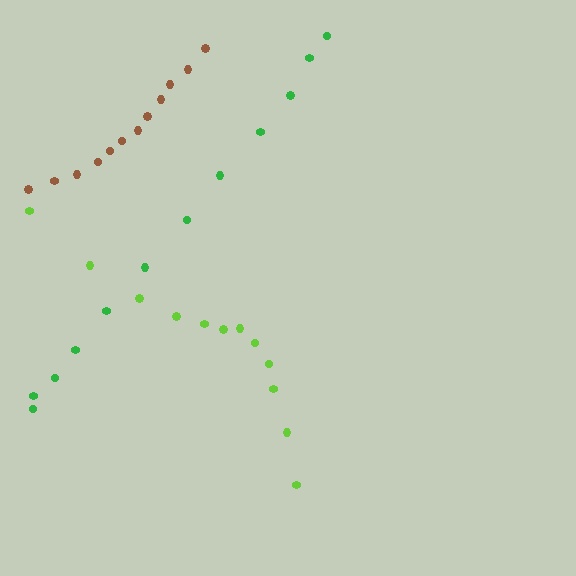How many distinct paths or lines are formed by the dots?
There are 3 distinct paths.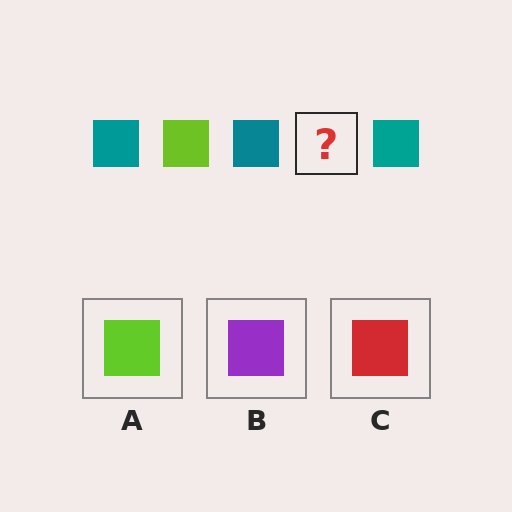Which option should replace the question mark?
Option A.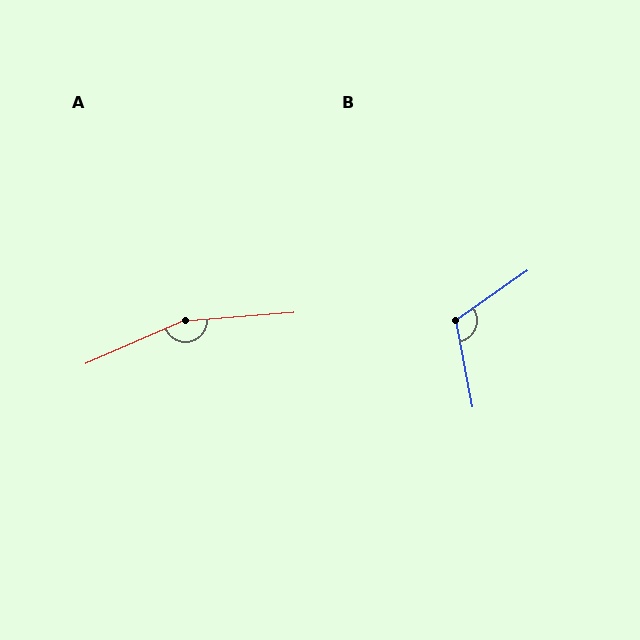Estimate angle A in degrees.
Approximately 161 degrees.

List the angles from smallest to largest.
B (114°), A (161°).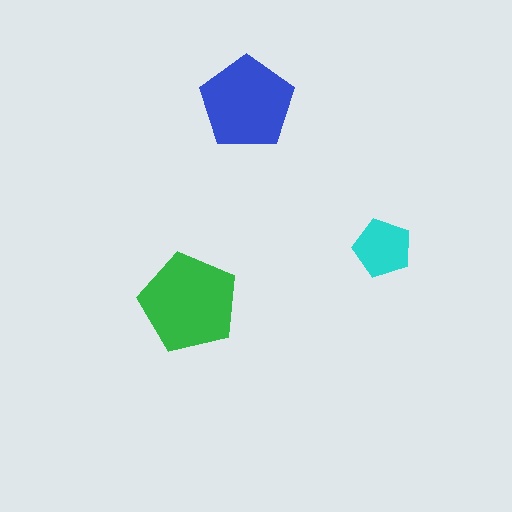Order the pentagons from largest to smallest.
the green one, the blue one, the cyan one.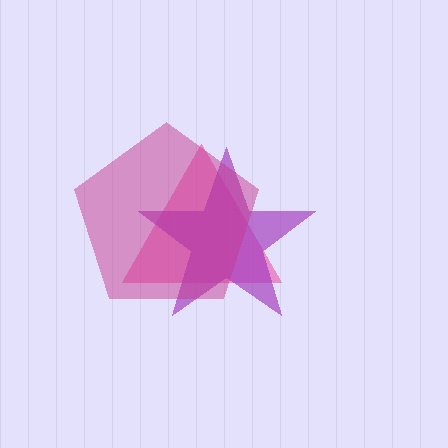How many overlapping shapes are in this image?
There are 3 overlapping shapes in the image.